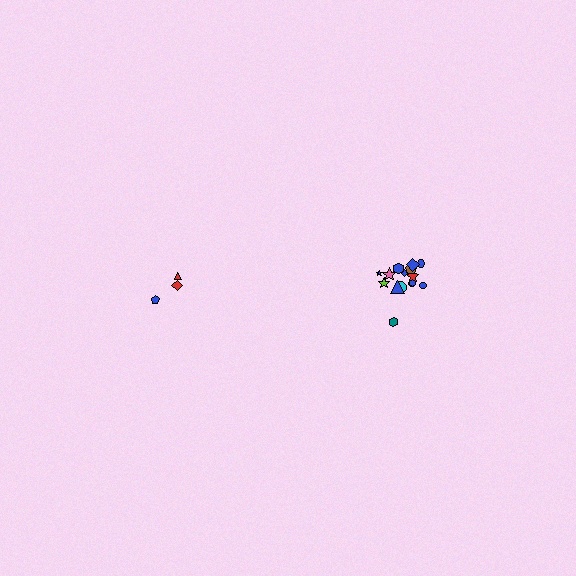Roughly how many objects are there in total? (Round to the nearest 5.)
Roughly 20 objects in total.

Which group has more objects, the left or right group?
The right group.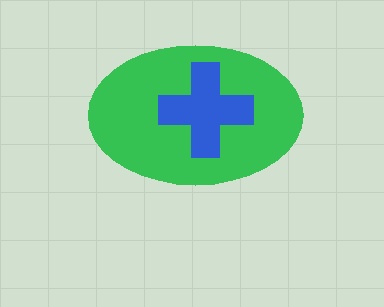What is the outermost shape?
The green ellipse.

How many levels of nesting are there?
2.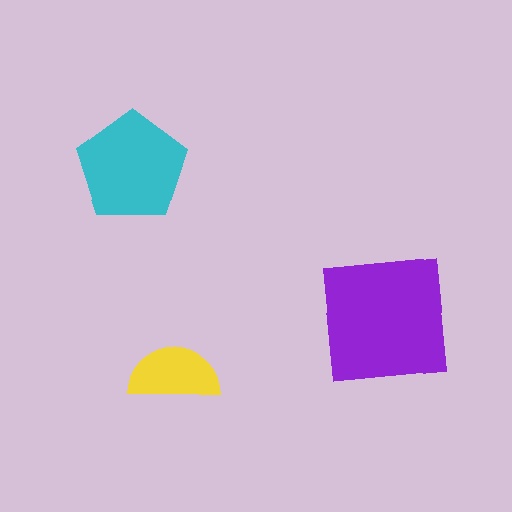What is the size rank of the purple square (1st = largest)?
1st.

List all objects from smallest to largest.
The yellow semicircle, the cyan pentagon, the purple square.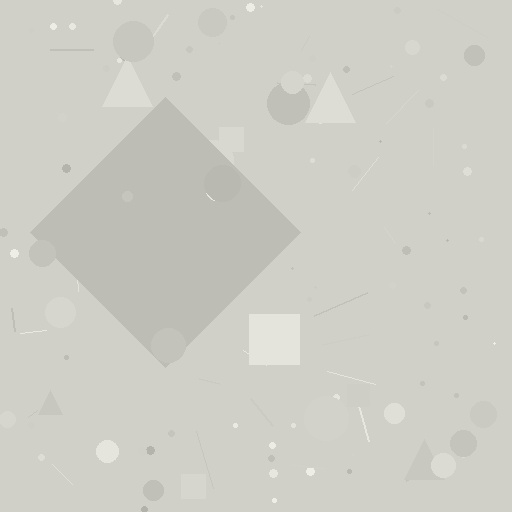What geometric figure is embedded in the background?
A diamond is embedded in the background.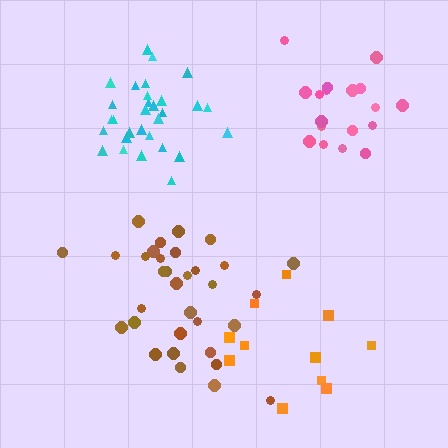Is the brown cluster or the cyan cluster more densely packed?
Cyan.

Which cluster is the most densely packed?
Cyan.